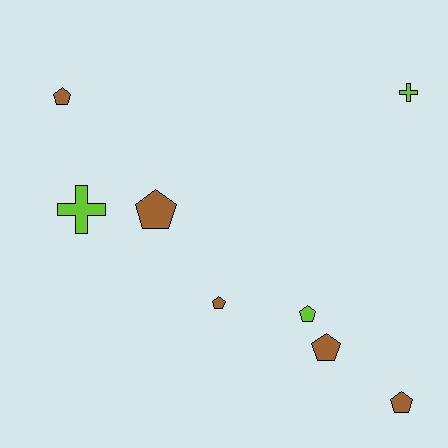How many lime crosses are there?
There are 2 lime crosses.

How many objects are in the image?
There are 8 objects.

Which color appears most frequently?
Brown, with 5 objects.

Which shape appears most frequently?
Pentagon, with 6 objects.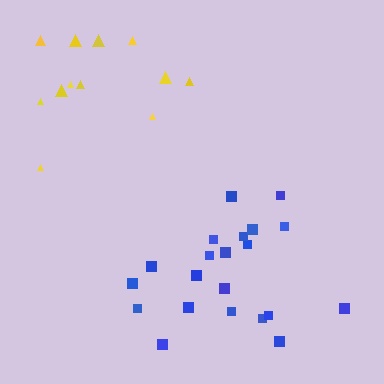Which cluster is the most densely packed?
Blue.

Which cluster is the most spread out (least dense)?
Yellow.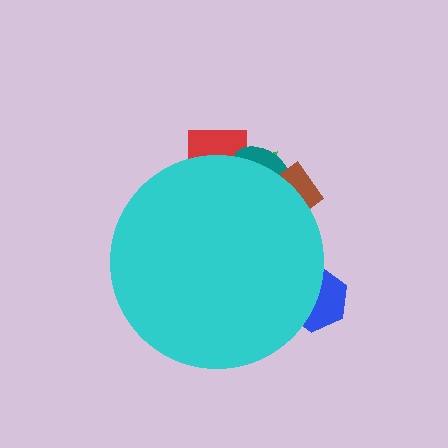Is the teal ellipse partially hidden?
Yes, the teal ellipse is partially hidden behind the cyan circle.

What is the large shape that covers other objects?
A cyan circle.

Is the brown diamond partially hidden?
Yes, the brown diamond is partially hidden behind the cyan circle.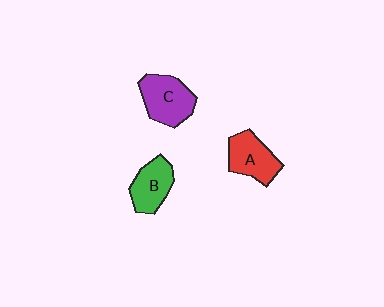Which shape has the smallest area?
Shape B (green).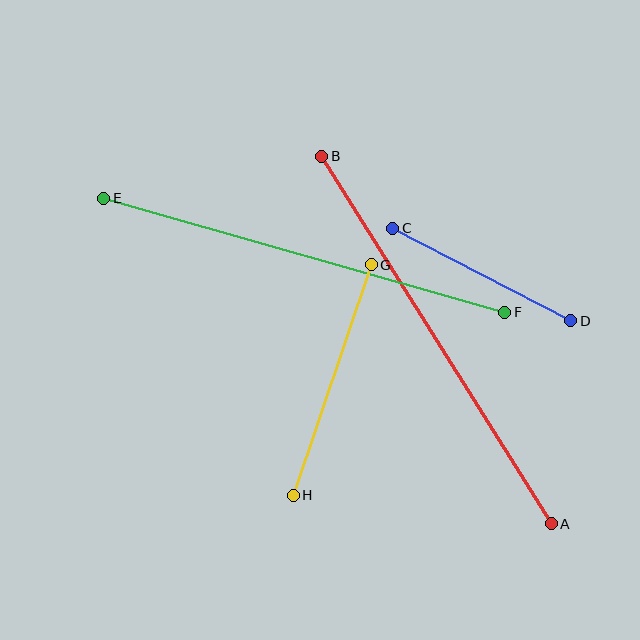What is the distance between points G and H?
The distance is approximately 244 pixels.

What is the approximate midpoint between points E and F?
The midpoint is at approximately (304, 255) pixels.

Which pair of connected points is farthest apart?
Points A and B are farthest apart.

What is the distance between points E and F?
The distance is approximately 417 pixels.